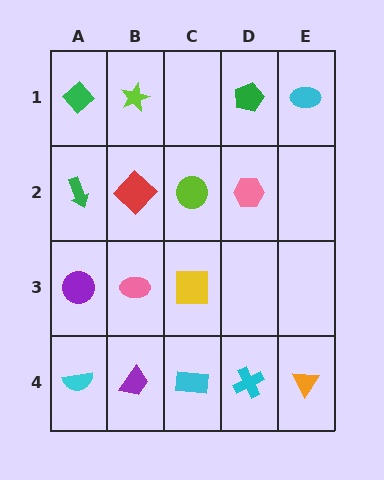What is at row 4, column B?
A purple trapezoid.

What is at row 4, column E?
An orange triangle.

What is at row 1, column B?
A lime star.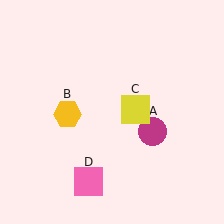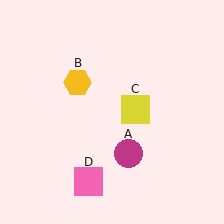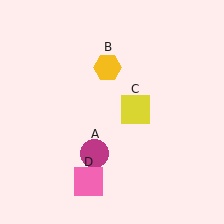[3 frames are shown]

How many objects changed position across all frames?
2 objects changed position: magenta circle (object A), yellow hexagon (object B).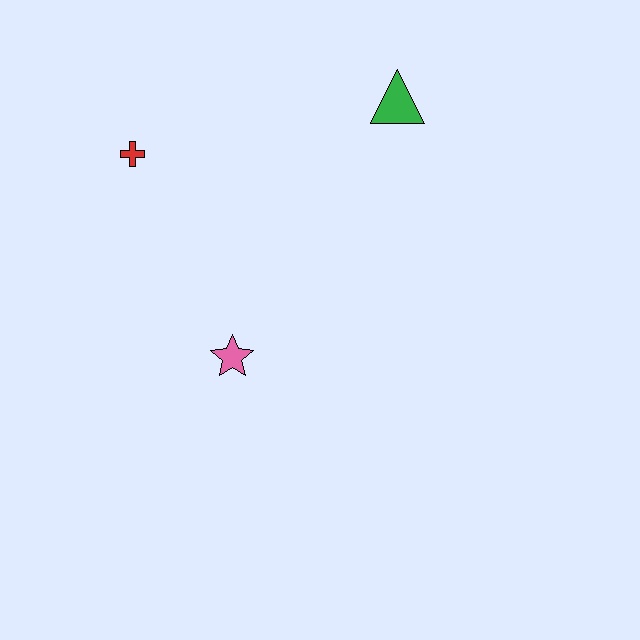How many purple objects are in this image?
There are no purple objects.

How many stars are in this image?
There is 1 star.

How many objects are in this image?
There are 3 objects.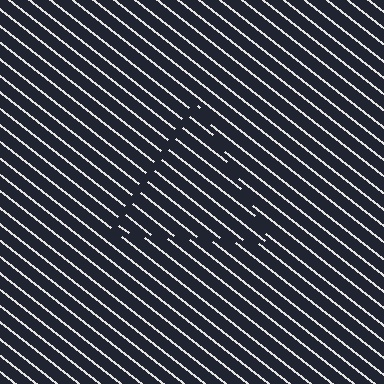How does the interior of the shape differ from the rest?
The interior of the shape contains the same grating, shifted by half a period — the contour is defined by the phase discontinuity where line-ends from the inner and outer gratings abut.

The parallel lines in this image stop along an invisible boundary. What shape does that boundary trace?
An illusory triangle. The interior of the shape contains the same grating, shifted by half a period — the contour is defined by the phase discontinuity where line-ends from the inner and outer gratings abut.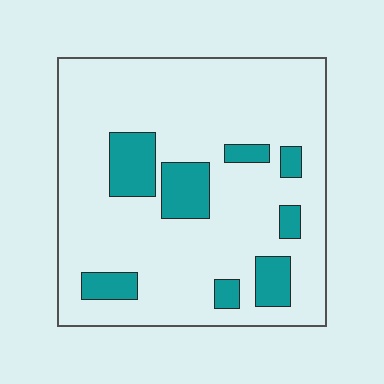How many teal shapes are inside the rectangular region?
8.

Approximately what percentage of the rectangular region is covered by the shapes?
Approximately 15%.